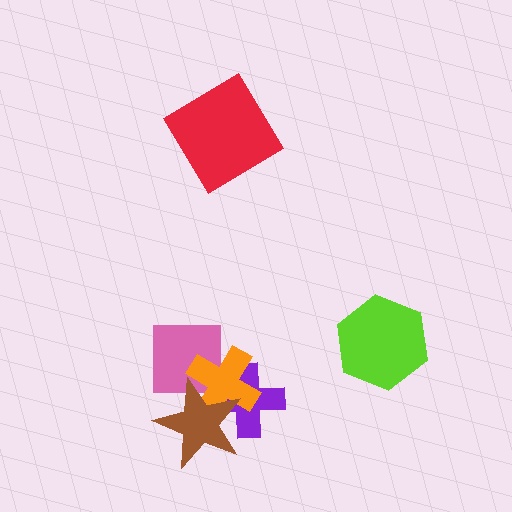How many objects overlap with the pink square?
2 objects overlap with the pink square.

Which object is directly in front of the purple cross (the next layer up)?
The orange cross is directly in front of the purple cross.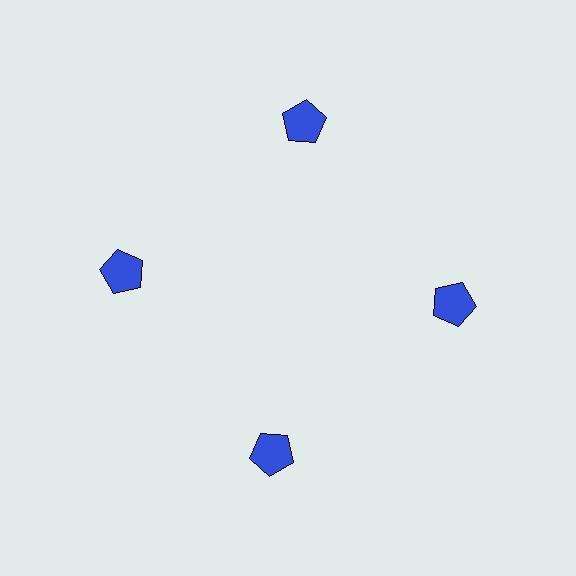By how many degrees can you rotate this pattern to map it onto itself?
The pattern maps onto itself every 90 degrees of rotation.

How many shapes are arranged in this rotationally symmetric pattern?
There are 4 shapes, arranged in 4 groups of 1.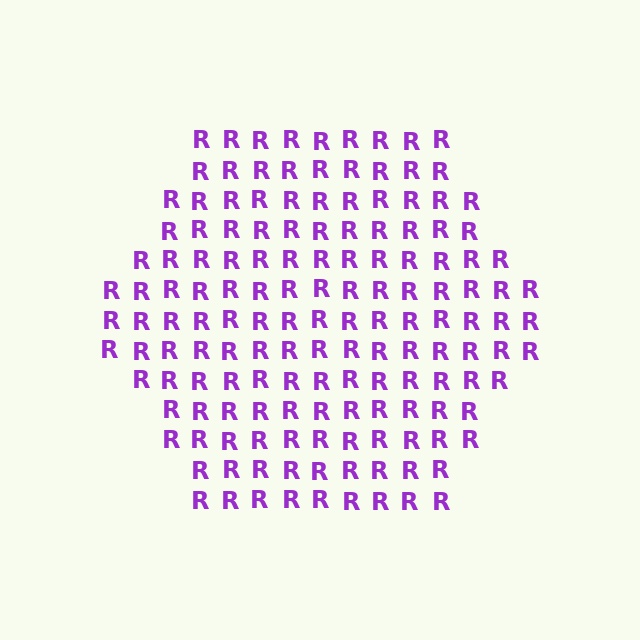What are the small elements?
The small elements are letter R's.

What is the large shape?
The large shape is a hexagon.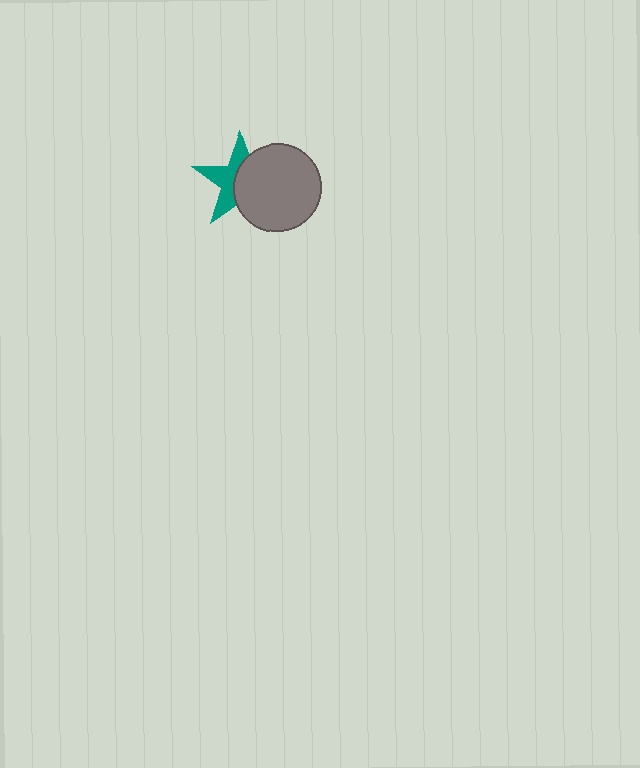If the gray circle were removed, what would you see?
You would see the complete teal star.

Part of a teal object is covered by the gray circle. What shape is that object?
It is a star.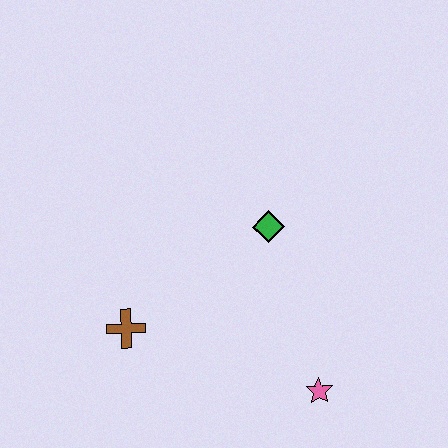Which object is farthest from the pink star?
The brown cross is farthest from the pink star.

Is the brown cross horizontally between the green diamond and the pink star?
No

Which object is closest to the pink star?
The green diamond is closest to the pink star.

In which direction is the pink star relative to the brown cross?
The pink star is to the right of the brown cross.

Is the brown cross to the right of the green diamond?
No